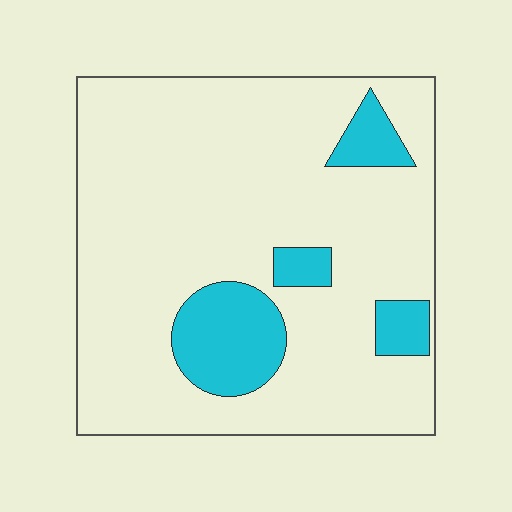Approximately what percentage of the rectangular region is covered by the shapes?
Approximately 15%.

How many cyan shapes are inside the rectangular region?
4.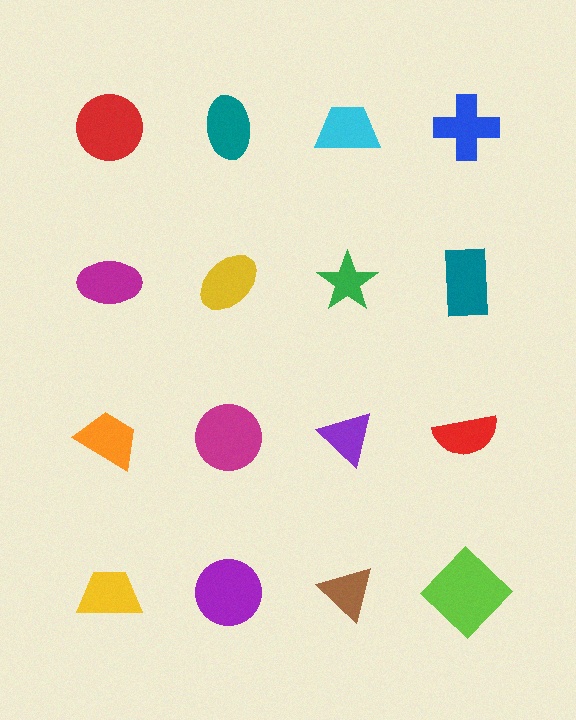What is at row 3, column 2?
A magenta circle.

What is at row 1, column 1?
A red circle.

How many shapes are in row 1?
4 shapes.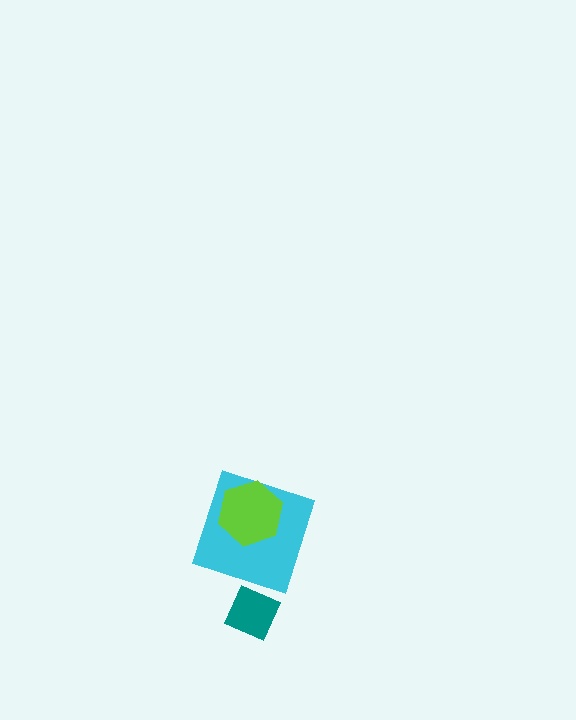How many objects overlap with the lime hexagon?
1 object overlaps with the lime hexagon.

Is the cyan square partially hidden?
Yes, it is partially covered by another shape.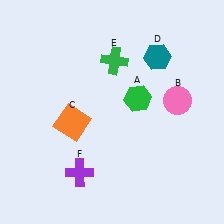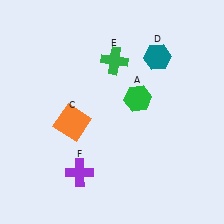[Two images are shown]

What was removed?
The pink circle (B) was removed in Image 2.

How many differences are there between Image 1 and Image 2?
There is 1 difference between the two images.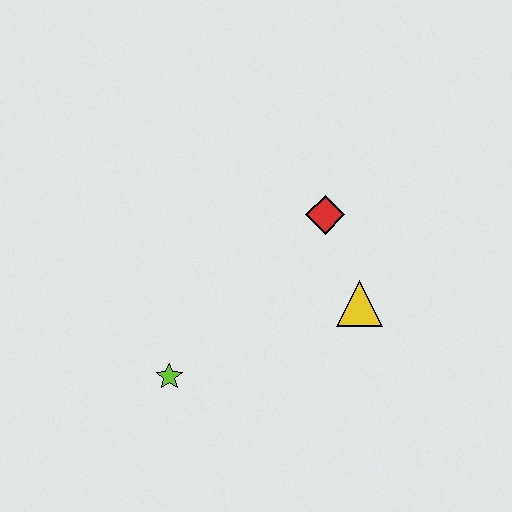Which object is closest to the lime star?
The yellow triangle is closest to the lime star.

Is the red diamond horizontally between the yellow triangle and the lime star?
Yes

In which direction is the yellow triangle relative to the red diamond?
The yellow triangle is below the red diamond.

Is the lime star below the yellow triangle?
Yes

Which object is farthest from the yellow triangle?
The lime star is farthest from the yellow triangle.